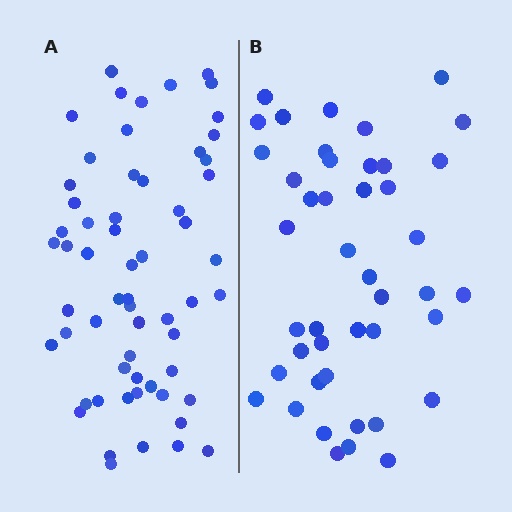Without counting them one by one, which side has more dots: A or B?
Region A (the left region) has more dots.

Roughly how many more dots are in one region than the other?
Region A has approximately 15 more dots than region B.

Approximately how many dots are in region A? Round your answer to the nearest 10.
About 60 dots.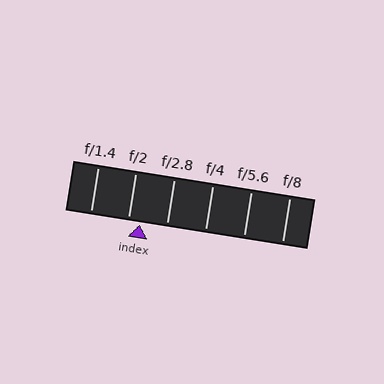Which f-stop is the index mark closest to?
The index mark is closest to f/2.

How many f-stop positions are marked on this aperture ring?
There are 6 f-stop positions marked.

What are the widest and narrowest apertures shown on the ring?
The widest aperture shown is f/1.4 and the narrowest is f/8.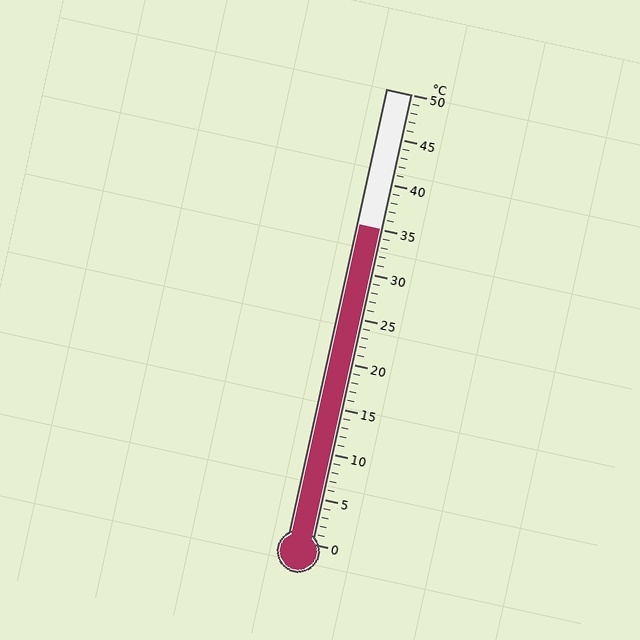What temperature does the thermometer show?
The thermometer shows approximately 35°C.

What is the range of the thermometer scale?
The thermometer scale ranges from 0°C to 50°C.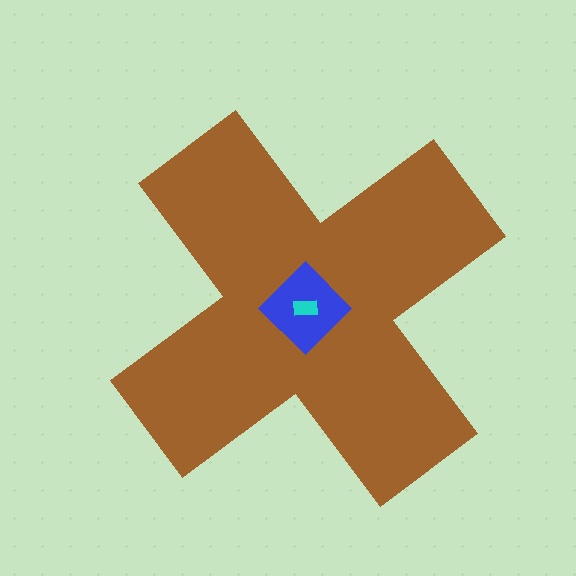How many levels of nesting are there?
3.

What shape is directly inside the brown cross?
The blue diamond.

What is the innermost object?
The cyan rectangle.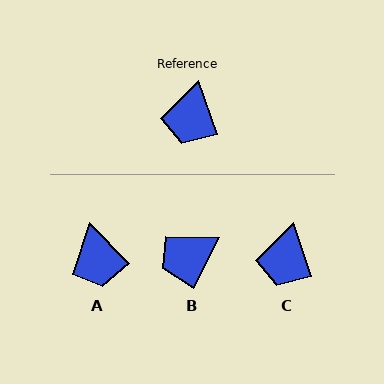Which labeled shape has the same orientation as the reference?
C.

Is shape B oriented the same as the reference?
No, it is off by about 46 degrees.